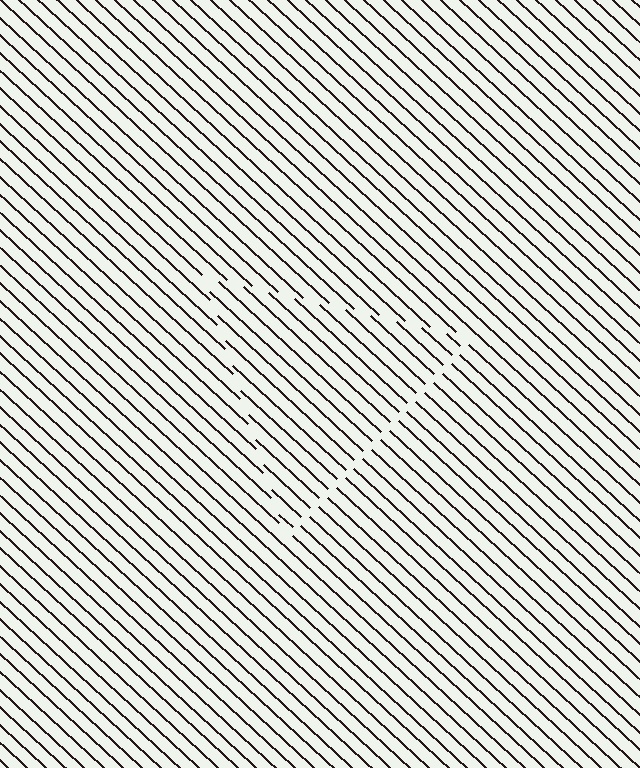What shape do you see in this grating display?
An illusory triangle. The interior of the shape contains the same grating, shifted by half a period — the contour is defined by the phase discontinuity where line-ends from the inner and outer gratings abut.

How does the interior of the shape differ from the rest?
The interior of the shape contains the same grating, shifted by half a period — the contour is defined by the phase discontinuity where line-ends from the inner and outer gratings abut.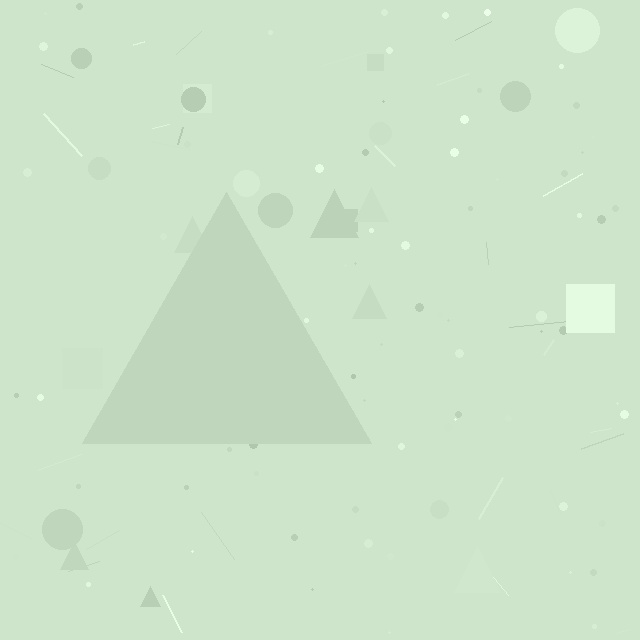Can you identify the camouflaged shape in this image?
The camouflaged shape is a triangle.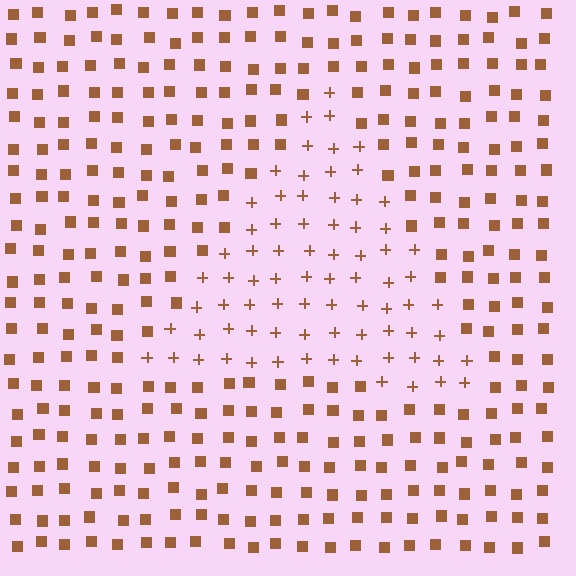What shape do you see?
I see a triangle.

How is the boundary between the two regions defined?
The boundary is defined by a change in element shape: plus signs inside vs. squares outside. All elements share the same color and spacing.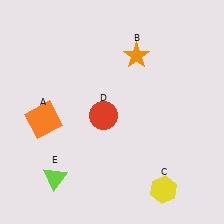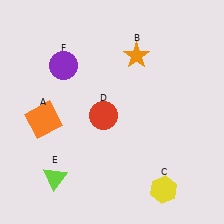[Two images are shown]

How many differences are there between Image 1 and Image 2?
There is 1 difference between the two images.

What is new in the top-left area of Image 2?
A purple circle (F) was added in the top-left area of Image 2.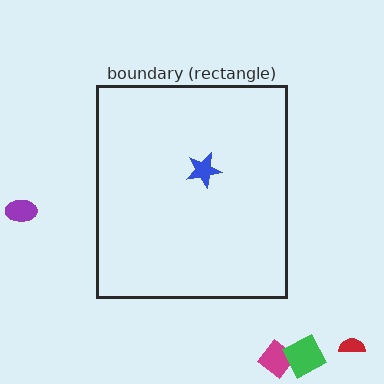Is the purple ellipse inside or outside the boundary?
Outside.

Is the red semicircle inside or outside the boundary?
Outside.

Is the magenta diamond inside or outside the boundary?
Outside.